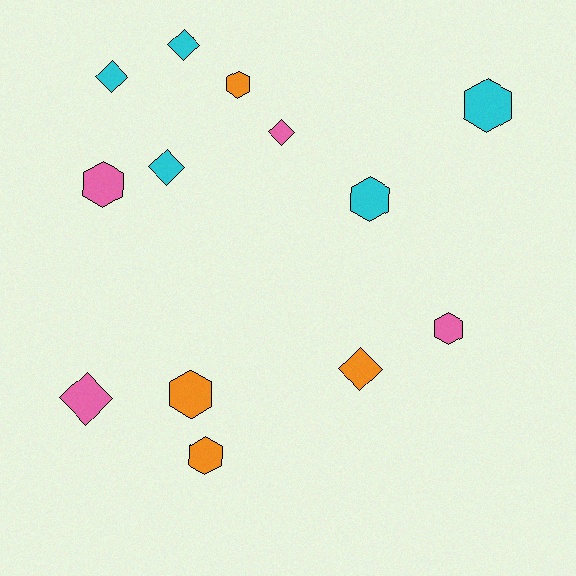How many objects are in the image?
There are 13 objects.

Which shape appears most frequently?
Hexagon, with 7 objects.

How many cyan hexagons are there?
There are 2 cyan hexagons.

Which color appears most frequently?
Cyan, with 5 objects.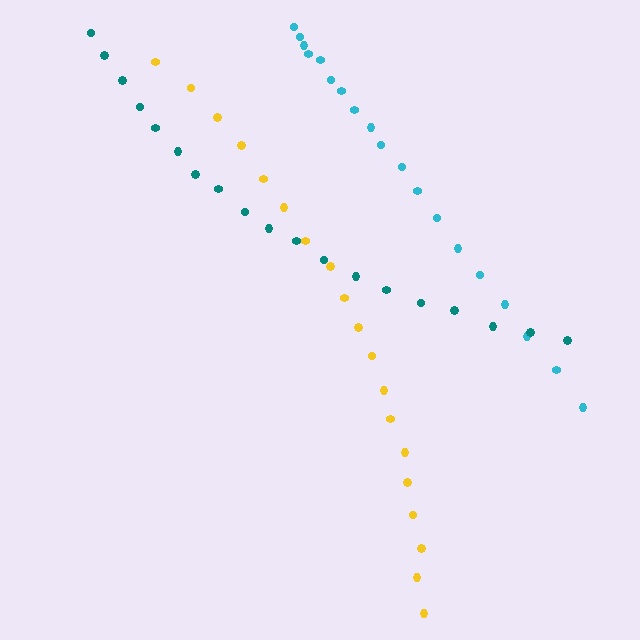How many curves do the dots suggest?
There are 3 distinct paths.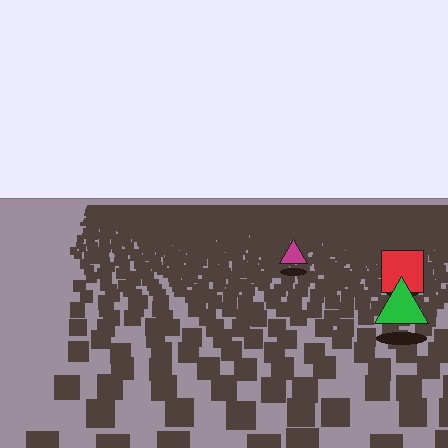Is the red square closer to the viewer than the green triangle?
No. The green triangle is closer — you can tell from the texture gradient: the ground texture is coarser near it.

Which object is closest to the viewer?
The green triangle is closest. The texture marks near it are larger and more spread out.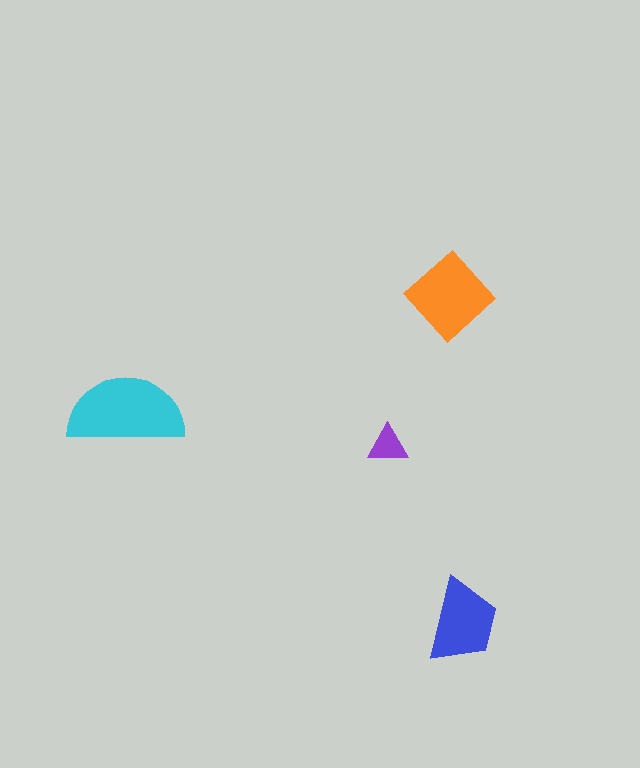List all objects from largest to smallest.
The cyan semicircle, the orange diamond, the blue trapezoid, the purple triangle.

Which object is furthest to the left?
The cyan semicircle is leftmost.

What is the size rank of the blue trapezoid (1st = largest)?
3rd.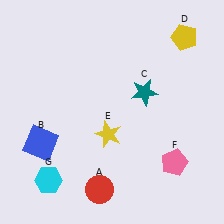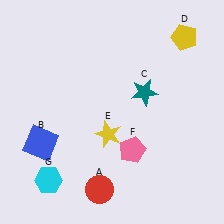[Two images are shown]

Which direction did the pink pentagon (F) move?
The pink pentagon (F) moved left.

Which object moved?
The pink pentagon (F) moved left.